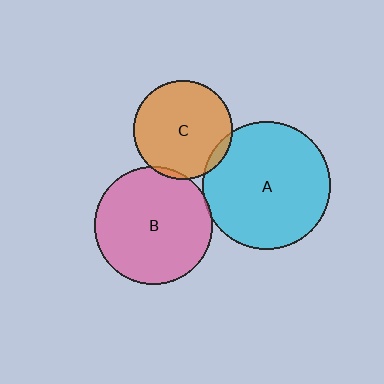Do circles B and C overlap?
Yes.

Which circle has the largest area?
Circle A (cyan).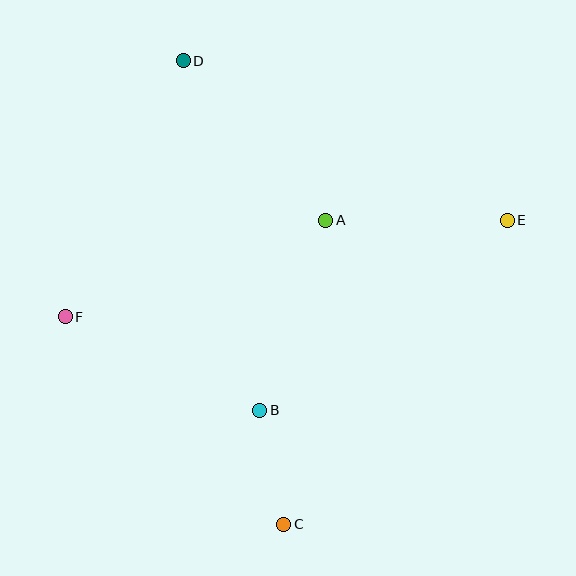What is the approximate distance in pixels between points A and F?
The distance between A and F is approximately 278 pixels.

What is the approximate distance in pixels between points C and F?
The distance between C and F is approximately 301 pixels.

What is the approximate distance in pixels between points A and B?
The distance between A and B is approximately 201 pixels.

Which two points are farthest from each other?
Points C and D are farthest from each other.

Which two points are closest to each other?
Points B and C are closest to each other.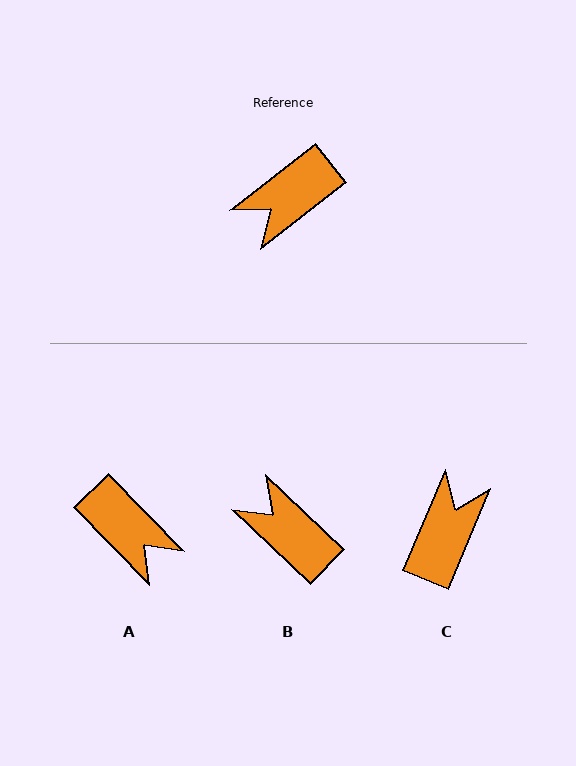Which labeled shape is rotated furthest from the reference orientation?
C, about 151 degrees away.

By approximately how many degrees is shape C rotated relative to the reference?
Approximately 151 degrees clockwise.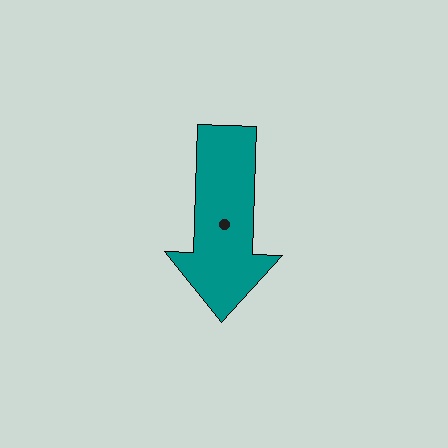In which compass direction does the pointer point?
South.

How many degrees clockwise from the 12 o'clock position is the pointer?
Approximately 182 degrees.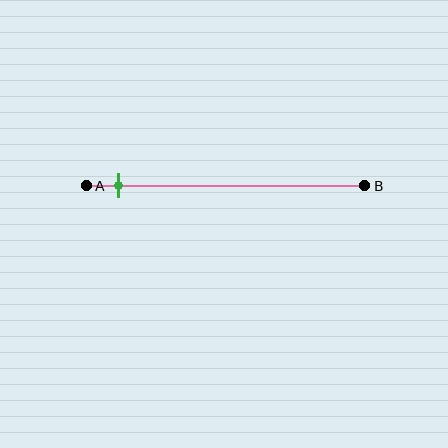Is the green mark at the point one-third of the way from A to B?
No, the mark is at about 10% from A, not at the 33% one-third point.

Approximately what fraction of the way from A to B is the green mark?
The green mark is approximately 10% of the way from A to B.